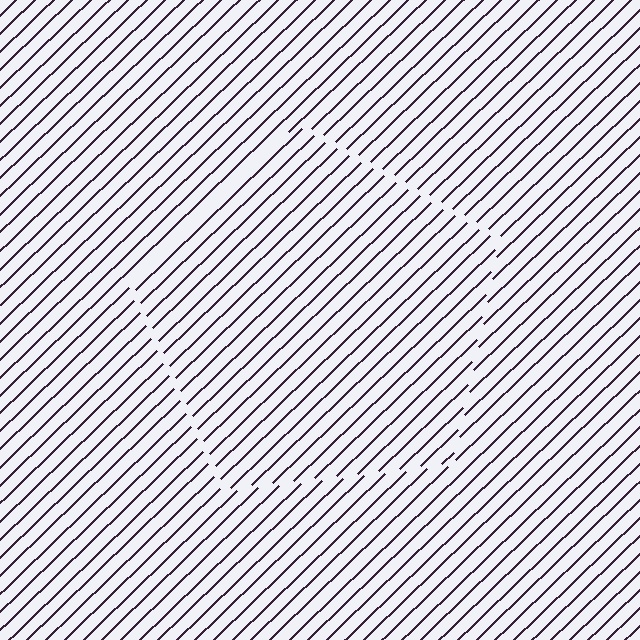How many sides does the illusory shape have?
5 sides — the line-ends trace a pentagon.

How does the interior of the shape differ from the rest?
The interior of the shape contains the same grating, shifted by half a period — the contour is defined by the phase discontinuity where line-ends from the inner and outer gratings abut.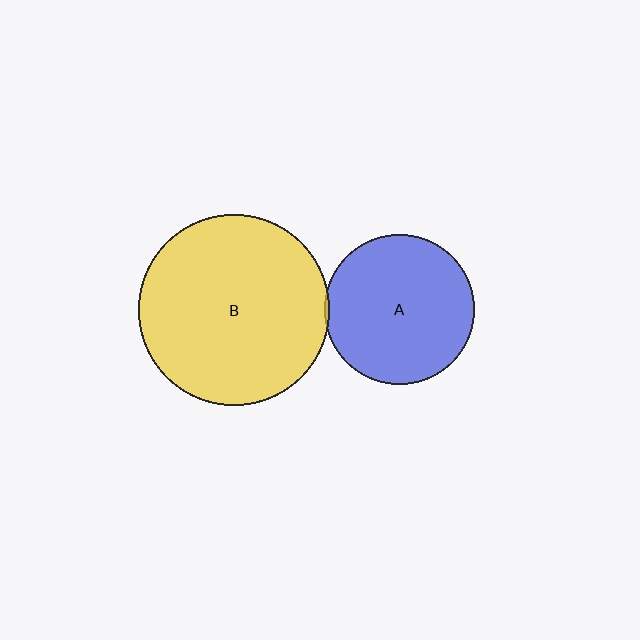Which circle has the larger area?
Circle B (yellow).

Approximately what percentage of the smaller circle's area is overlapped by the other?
Approximately 5%.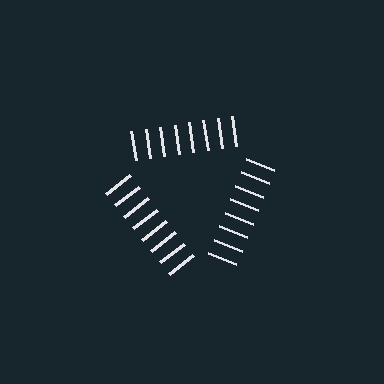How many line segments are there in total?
24 — 8 along each of the 3 edges.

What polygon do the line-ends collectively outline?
An illusory triangle — the line segments terminate on its edges but no continuous stroke is drawn.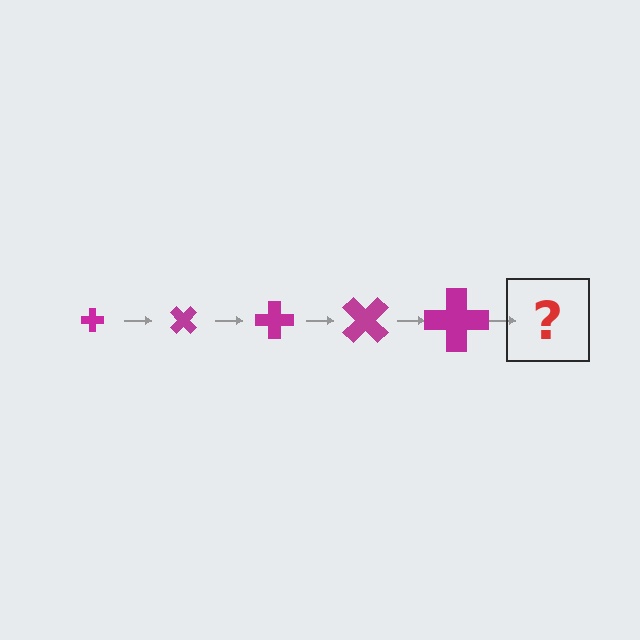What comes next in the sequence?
The next element should be a cross, larger than the previous one and rotated 225 degrees from the start.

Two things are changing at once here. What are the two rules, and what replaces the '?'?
The two rules are that the cross grows larger each step and it rotates 45 degrees each step. The '?' should be a cross, larger than the previous one and rotated 225 degrees from the start.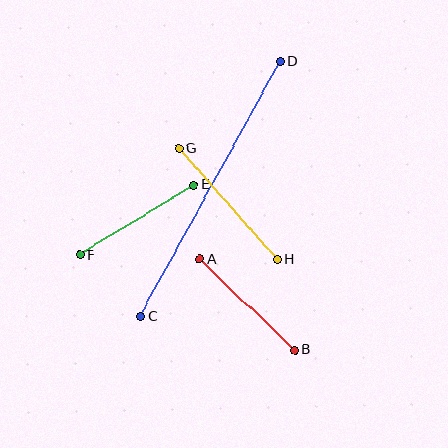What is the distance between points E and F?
The distance is approximately 133 pixels.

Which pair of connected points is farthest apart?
Points C and D are farthest apart.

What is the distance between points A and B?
The distance is approximately 132 pixels.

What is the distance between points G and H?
The distance is approximately 148 pixels.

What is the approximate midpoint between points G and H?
The midpoint is at approximately (228, 204) pixels.